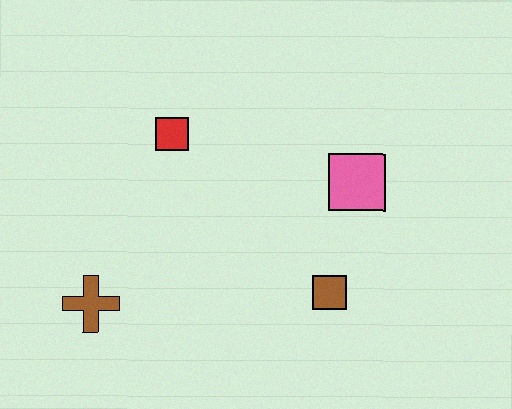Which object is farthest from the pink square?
The brown cross is farthest from the pink square.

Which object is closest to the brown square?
The pink square is closest to the brown square.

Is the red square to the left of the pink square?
Yes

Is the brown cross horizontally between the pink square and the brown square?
No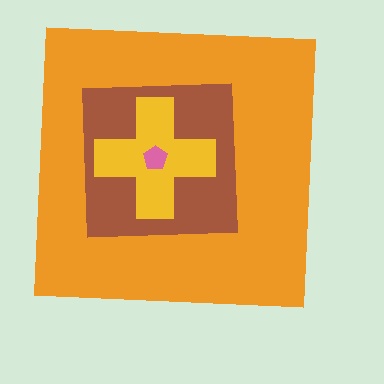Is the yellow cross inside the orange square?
Yes.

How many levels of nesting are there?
4.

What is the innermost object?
The pink pentagon.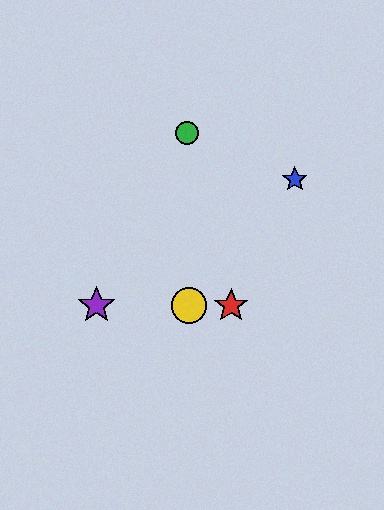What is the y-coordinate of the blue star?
The blue star is at y≈179.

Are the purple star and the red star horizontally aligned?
Yes, both are at y≈305.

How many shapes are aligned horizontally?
3 shapes (the red star, the yellow circle, the purple star) are aligned horizontally.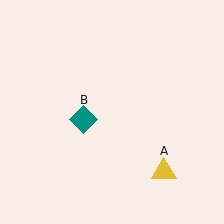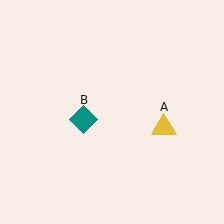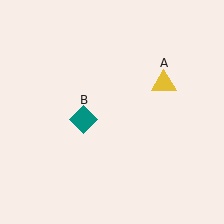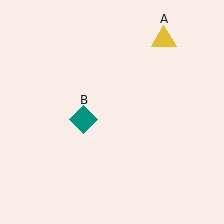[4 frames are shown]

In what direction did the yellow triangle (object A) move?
The yellow triangle (object A) moved up.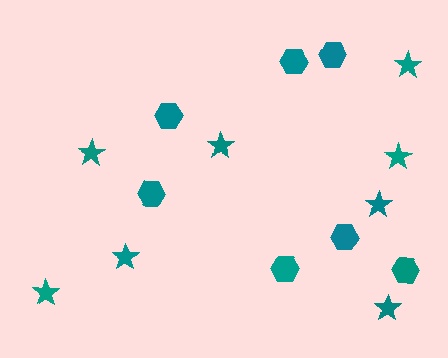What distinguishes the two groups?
There are 2 groups: one group of hexagons (7) and one group of stars (8).